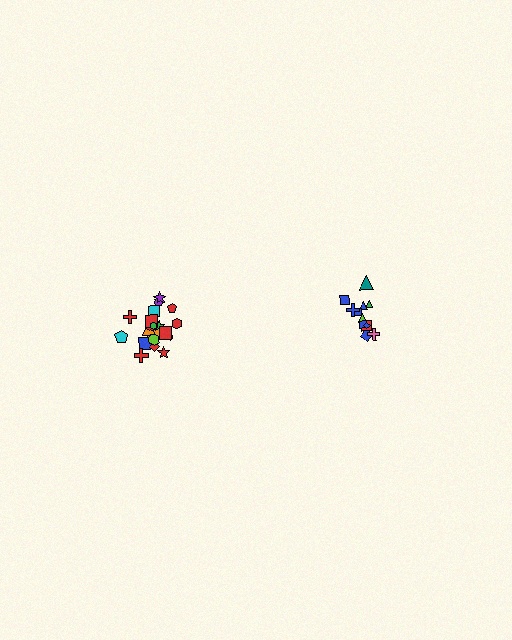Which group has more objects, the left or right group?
The left group.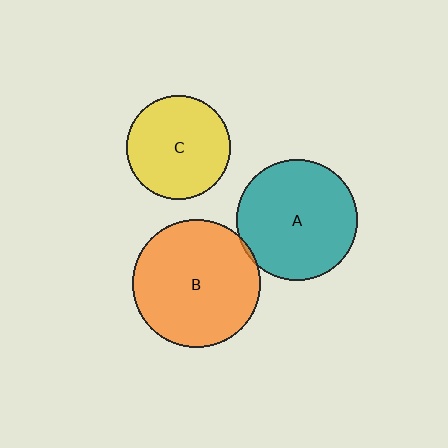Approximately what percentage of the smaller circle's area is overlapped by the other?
Approximately 5%.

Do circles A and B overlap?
Yes.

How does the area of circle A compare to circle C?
Approximately 1.3 times.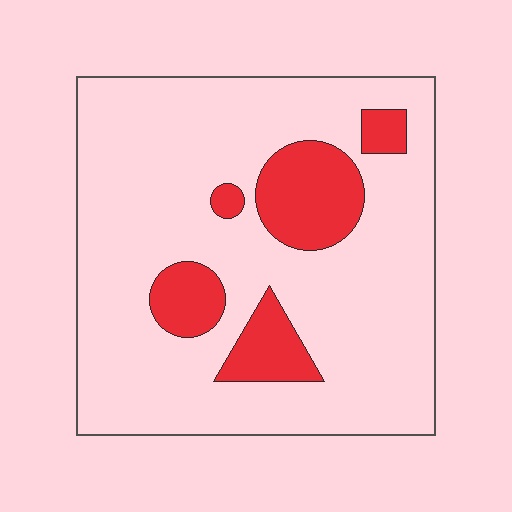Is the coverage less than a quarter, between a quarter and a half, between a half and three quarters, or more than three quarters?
Less than a quarter.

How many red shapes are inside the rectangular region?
5.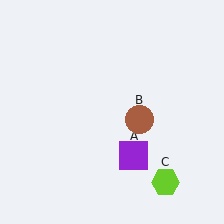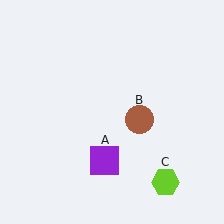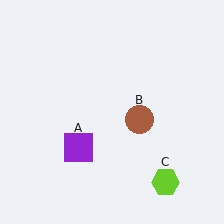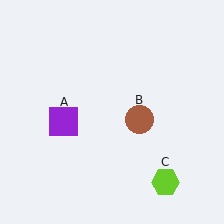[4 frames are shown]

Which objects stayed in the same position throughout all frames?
Brown circle (object B) and lime hexagon (object C) remained stationary.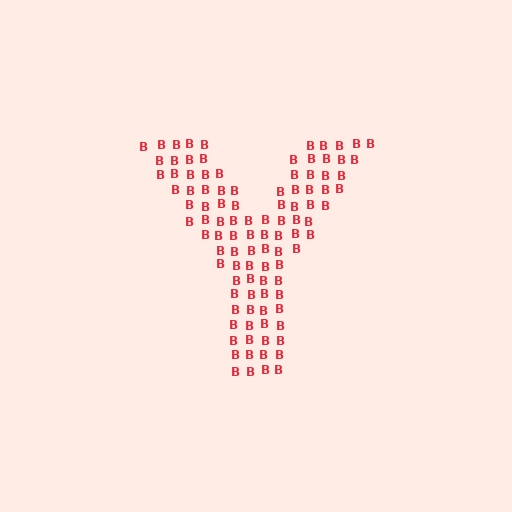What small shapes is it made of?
It is made of small letter B's.